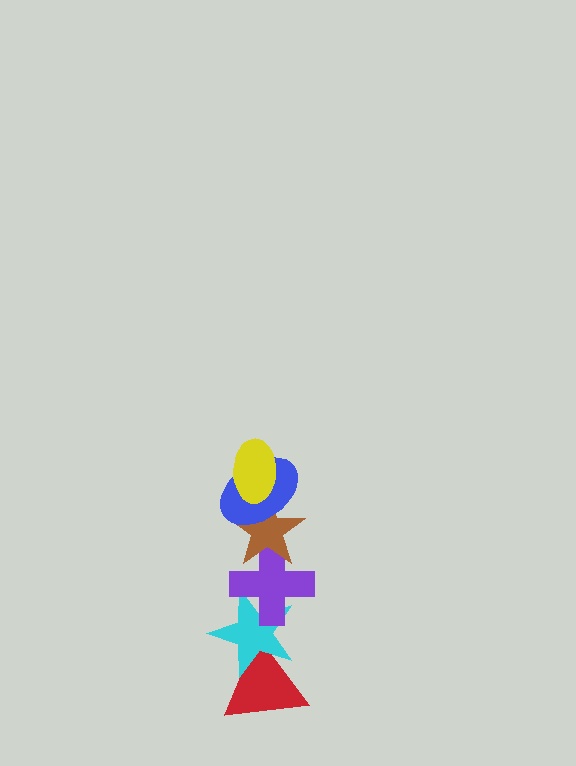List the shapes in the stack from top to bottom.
From top to bottom: the yellow ellipse, the blue ellipse, the brown star, the purple cross, the cyan star, the red triangle.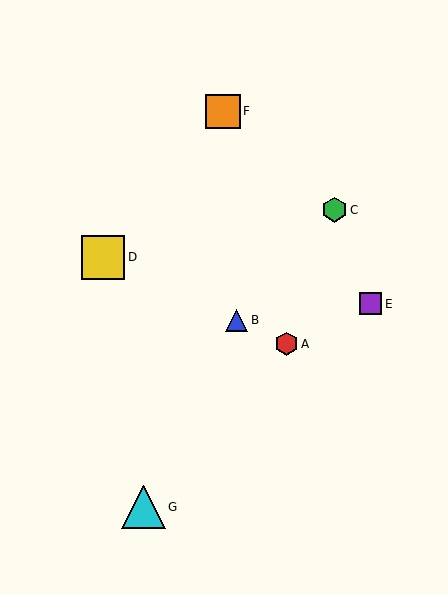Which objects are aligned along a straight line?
Objects A, B, D are aligned along a straight line.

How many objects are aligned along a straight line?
3 objects (A, B, D) are aligned along a straight line.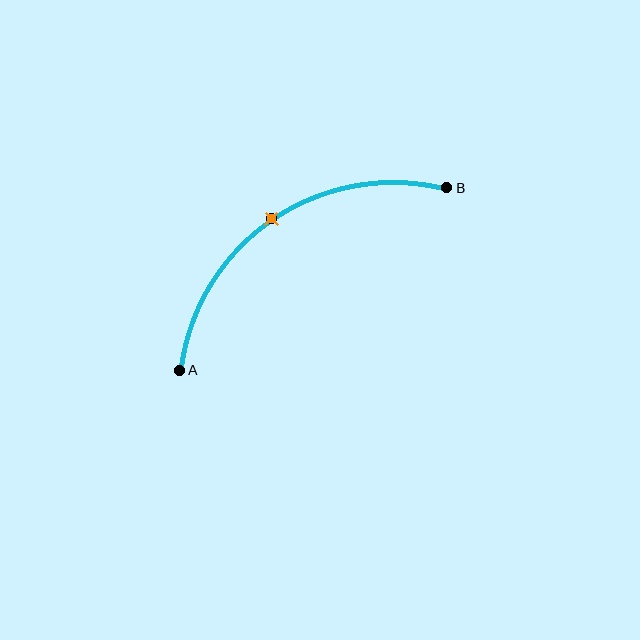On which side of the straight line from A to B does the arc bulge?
The arc bulges above and to the left of the straight line connecting A and B.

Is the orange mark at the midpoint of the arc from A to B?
Yes. The orange mark lies on the arc at equal arc-length from both A and B — it is the arc midpoint.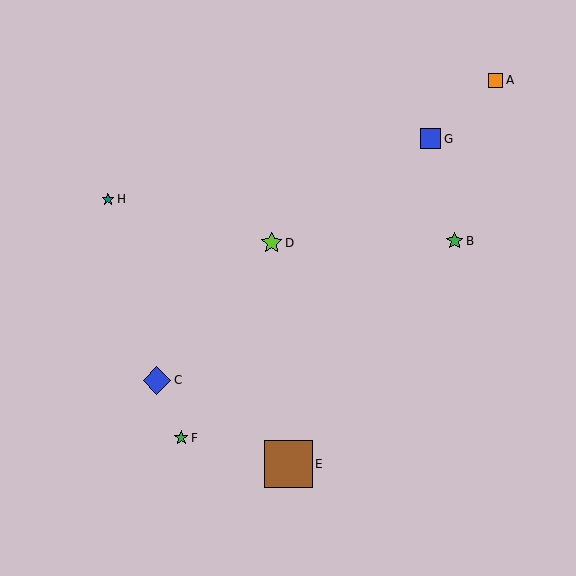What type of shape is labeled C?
Shape C is a blue diamond.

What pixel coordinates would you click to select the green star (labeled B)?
Click at (455, 241) to select the green star B.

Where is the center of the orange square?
The center of the orange square is at (495, 80).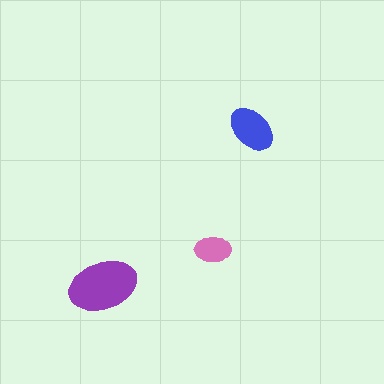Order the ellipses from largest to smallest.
the purple one, the blue one, the pink one.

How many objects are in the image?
There are 3 objects in the image.